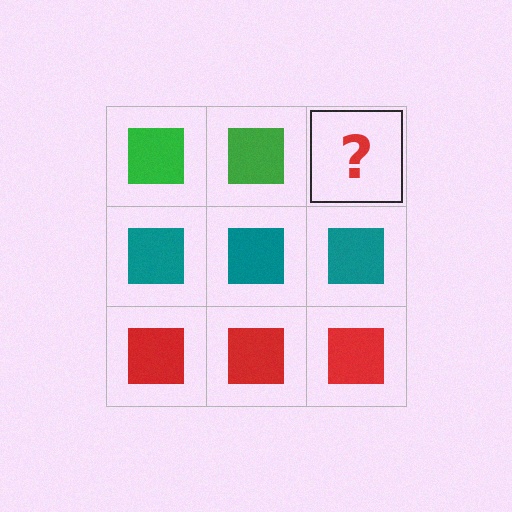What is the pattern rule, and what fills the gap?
The rule is that each row has a consistent color. The gap should be filled with a green square.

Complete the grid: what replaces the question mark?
The question mark should be replaced with a green square.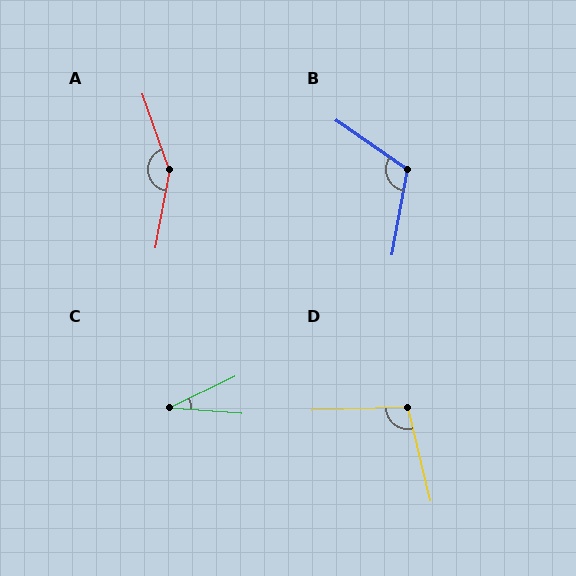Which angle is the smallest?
C, at approximately 30 degrees.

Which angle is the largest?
A, at approximately 150 degrees.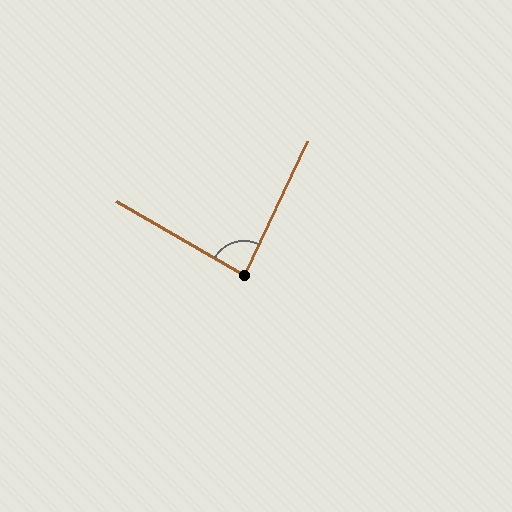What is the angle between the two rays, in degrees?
Approximately 85 degrees.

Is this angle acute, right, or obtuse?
It is approximately a right angle.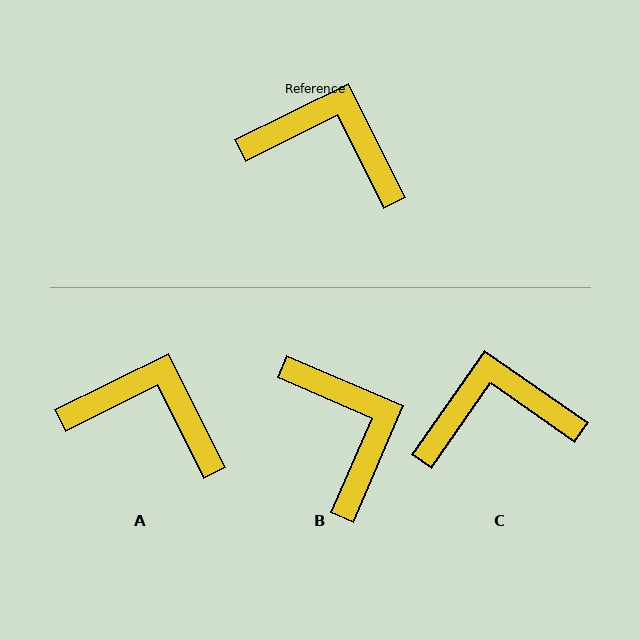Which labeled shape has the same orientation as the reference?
A.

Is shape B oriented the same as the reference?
No, it is off by about 50 degrees.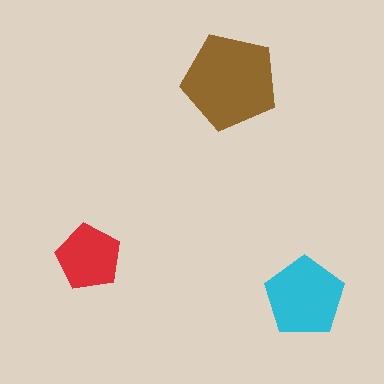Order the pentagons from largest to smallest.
the brown one, the cyan one, the red one.